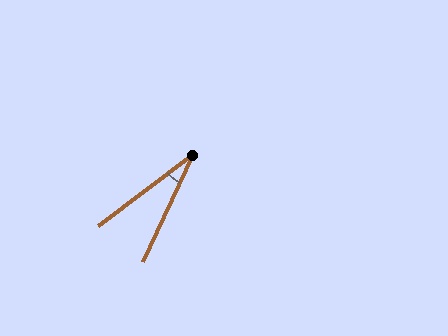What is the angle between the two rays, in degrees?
Approximately 28 degrees.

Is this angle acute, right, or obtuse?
It is acute.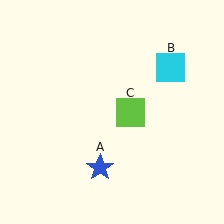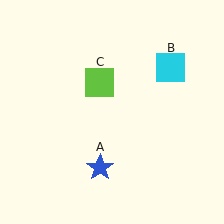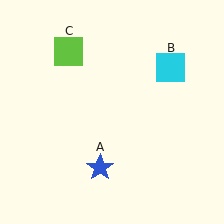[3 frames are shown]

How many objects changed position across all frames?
1 object changed position: lime square (object C).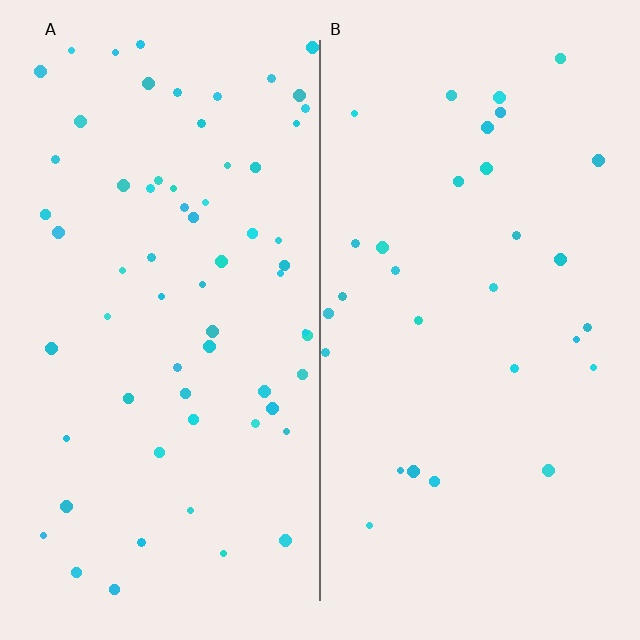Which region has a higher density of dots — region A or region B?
A (the left).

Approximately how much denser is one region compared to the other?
Approximately 2.1× — region A over region B.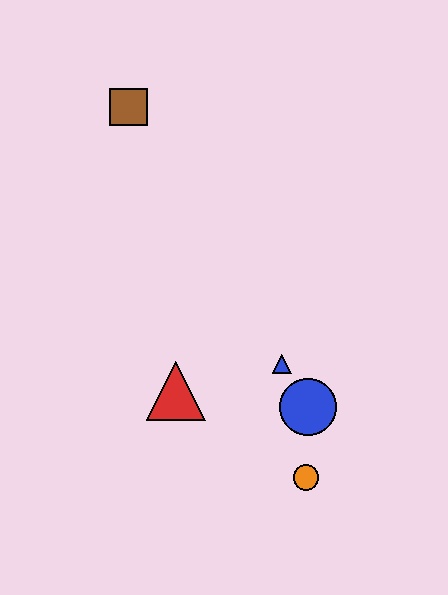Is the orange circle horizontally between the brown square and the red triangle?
No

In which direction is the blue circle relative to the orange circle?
The blue circle is above the orange circle.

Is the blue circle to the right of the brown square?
Yes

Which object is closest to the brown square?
The red triangle is closest to the brown square.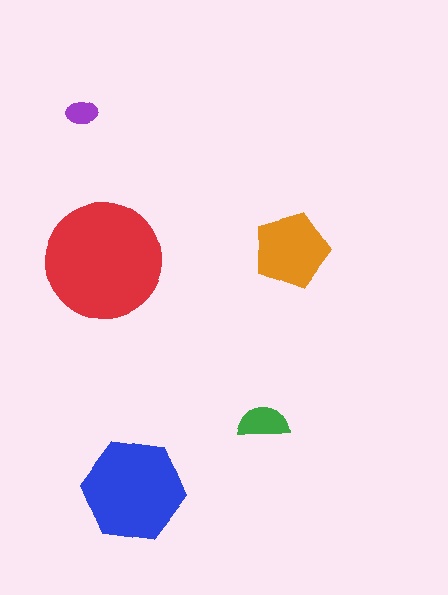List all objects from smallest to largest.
The purple ellipse, the green semicircle, the orange pentagon, the blue hexagon, the red circle.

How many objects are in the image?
There are 5 objects in the image.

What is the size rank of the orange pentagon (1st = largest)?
3rd.